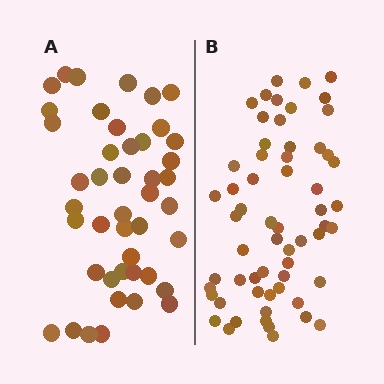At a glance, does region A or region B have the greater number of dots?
Region B (the right region) has more dots.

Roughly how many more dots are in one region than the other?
Region B has approximately 15 more dots than region A.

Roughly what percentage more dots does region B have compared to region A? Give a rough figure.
About 35% more.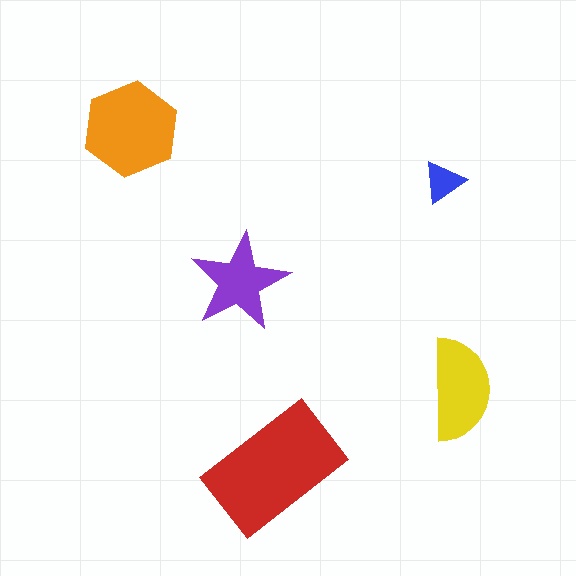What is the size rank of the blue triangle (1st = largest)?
5th.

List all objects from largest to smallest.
The red rectangle, the orange hexagon, the yellow semicircle, the purple star, the blue triangle.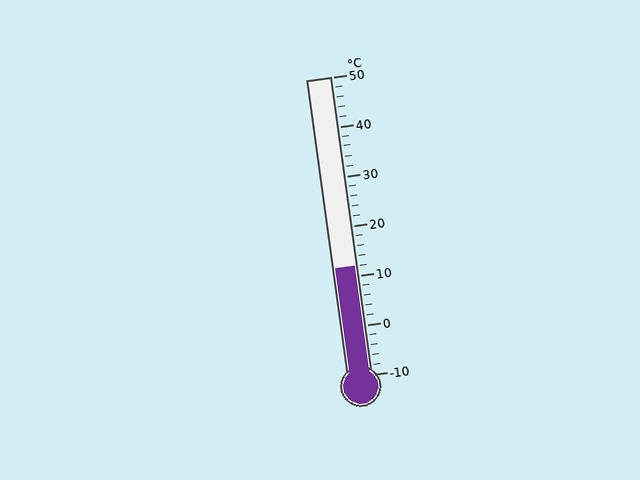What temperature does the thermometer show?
The thermometer shows approximately 12°C.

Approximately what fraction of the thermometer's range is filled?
The thermometer is filled to approximately 35% of its range.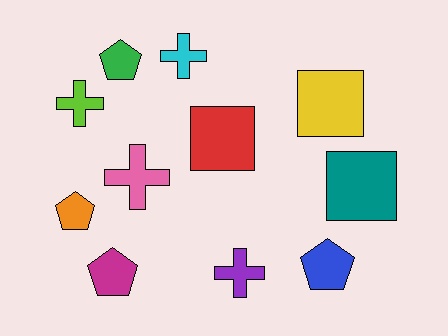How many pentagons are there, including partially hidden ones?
There are 4 pentagons.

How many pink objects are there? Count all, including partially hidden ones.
There is 1 pink object.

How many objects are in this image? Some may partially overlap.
There are 11 objects.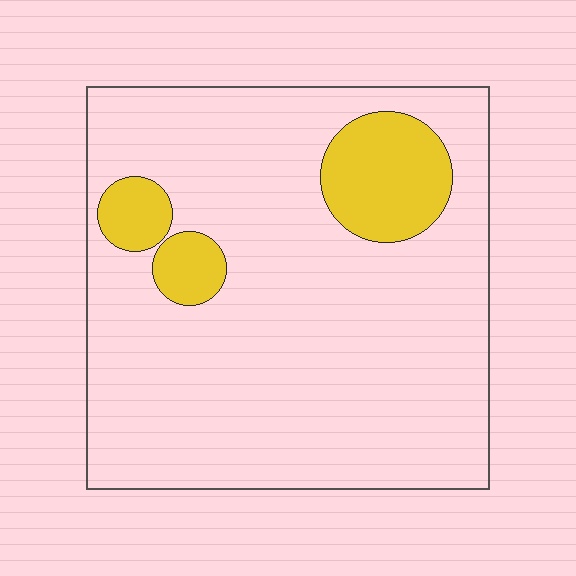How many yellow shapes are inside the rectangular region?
3.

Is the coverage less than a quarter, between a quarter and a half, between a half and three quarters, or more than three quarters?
Less than a quarter.